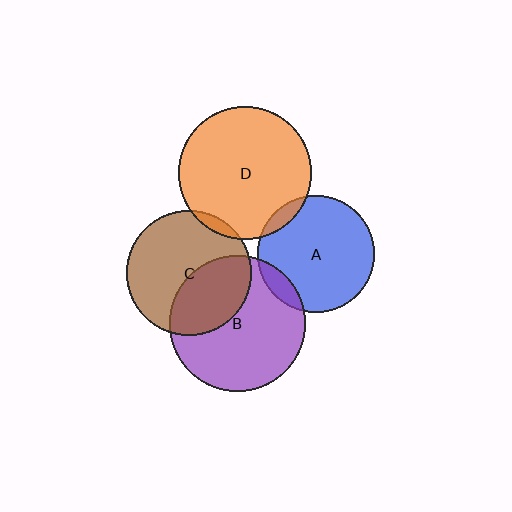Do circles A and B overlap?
Yes.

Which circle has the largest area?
Circle B (purple).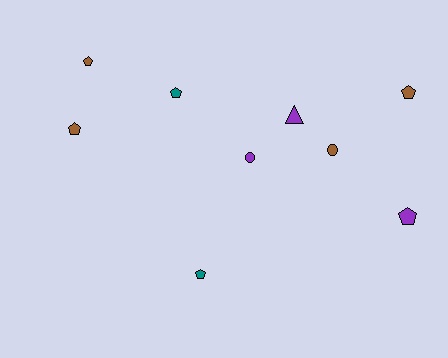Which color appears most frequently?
Brown, with 4 objects.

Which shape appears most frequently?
Pentagon, with 6 objects.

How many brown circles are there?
There is 1 brown circle.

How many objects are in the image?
There are 9 objects.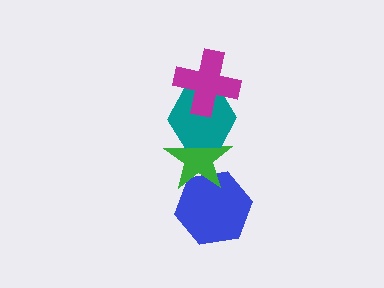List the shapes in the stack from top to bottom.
From top to bottom: the magenta cross, the teal hexagon, the green star, the blue hexagon.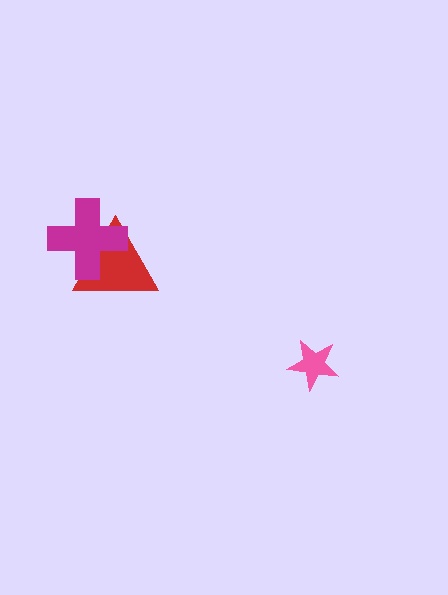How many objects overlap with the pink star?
0 objects overlap with the pink star.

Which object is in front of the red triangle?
The magenta cross is in front of the red triangle.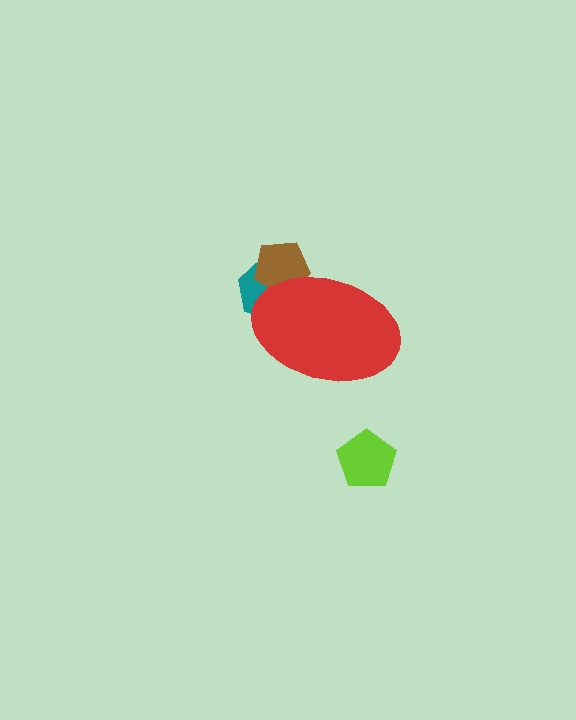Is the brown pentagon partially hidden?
Yes, the brown pentagon is partially hidden behind the red ellipse.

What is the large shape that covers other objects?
A red ellipse.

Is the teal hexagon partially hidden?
Yes, the teal hexagon is partially hidden behind the red ellipse.